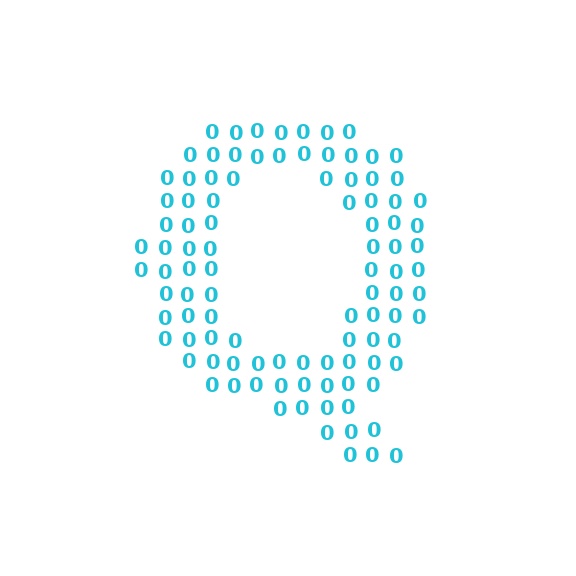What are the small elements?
The small elements are digit 0's.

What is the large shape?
The large shape is the letter Q.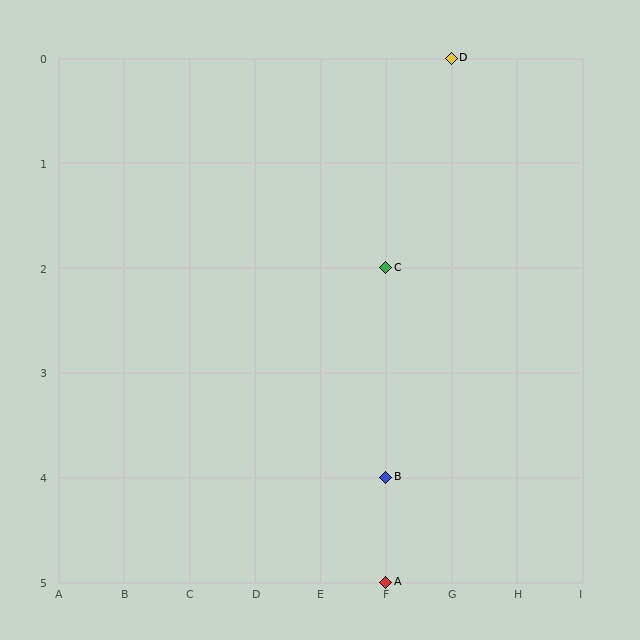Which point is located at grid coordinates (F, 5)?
Point A is at (F, 5).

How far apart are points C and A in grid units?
Points C and A are 3 rows apart.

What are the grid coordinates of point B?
Point B is at grid coordinates (F, 4).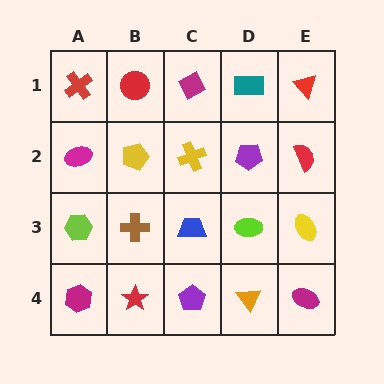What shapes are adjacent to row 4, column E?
A yellow ellipse (row 3, column E), an orange triangle (row 4, column D).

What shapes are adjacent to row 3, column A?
A magenta ellipse (row 2, column A), a magenta hexagon (row 4, column A), a brown cross (row 3, column B).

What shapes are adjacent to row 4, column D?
A lime ellipse (row 3, column D), a purple pentagon (row 4, column C), a magenta ellipse (row 4, column E).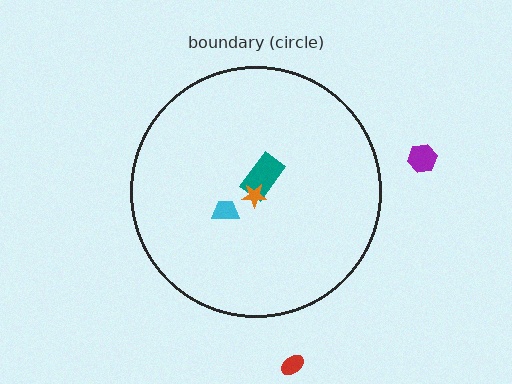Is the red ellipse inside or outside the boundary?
Outside.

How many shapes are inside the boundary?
3 inside, 2 outside.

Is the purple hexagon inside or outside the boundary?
Outside.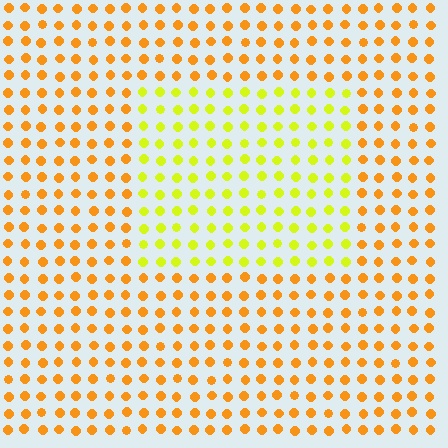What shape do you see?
I see a rectangle.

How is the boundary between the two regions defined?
The boundary is defined purely by a slight shift in hue (about 36 degrees). Spacing, size, and orientation are identical on both sides.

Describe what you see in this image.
The image is filled with small orange elements in a uniform arrangement. A rectangle-shaped region is visible where the elements are tinted to a slightly different hue, forming a subtle color boundary.